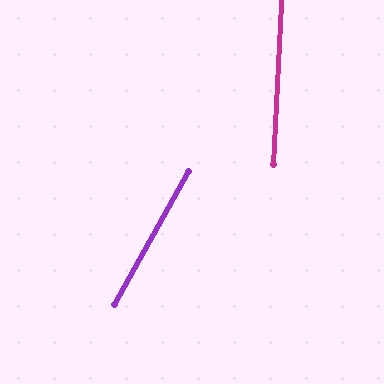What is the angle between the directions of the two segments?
Approximately 26 degrees.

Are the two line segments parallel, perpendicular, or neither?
Neither parallel nor perpendicular — they differ by about 26°.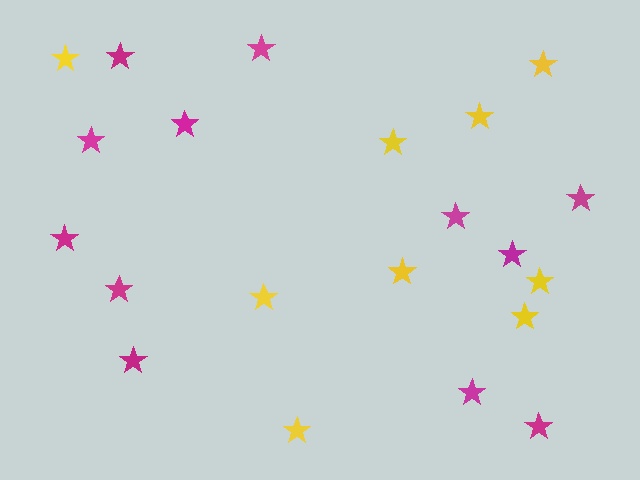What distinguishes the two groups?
There are 2 groups: one group of magenta stars (12) and one group of yellow stars (9).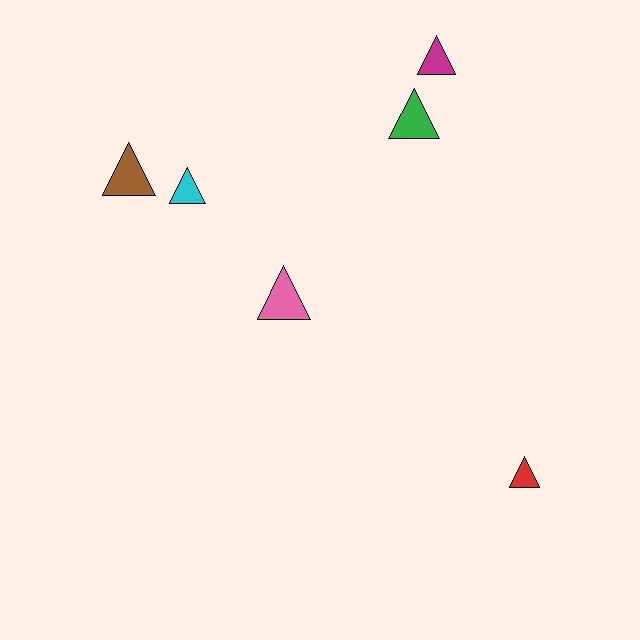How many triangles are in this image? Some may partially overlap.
There are 6 triangles.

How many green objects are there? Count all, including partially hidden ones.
There is 1 green object.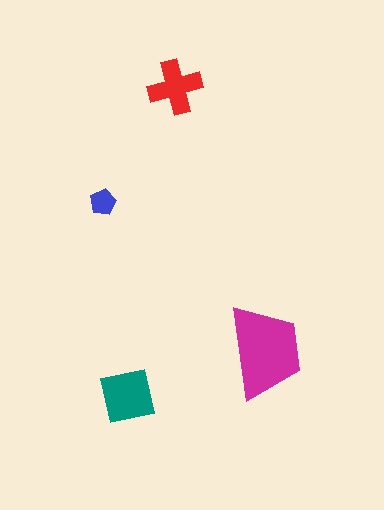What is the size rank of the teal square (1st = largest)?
2nd.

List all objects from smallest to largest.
The blue pentagon, the red cross, the teal square, the magenta trapezoid.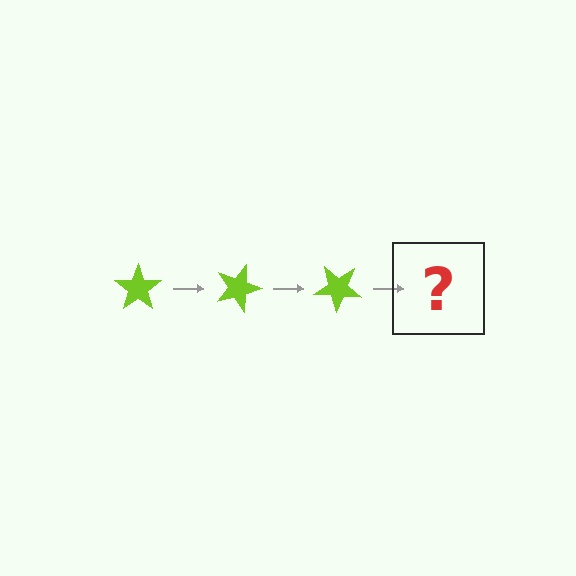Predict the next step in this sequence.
The next step is a lime star rotated 60 degrees.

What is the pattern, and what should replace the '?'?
The pattern is that the star rotates 20 degrees each step. The '?' should be a lime star rotated 60 degrees.